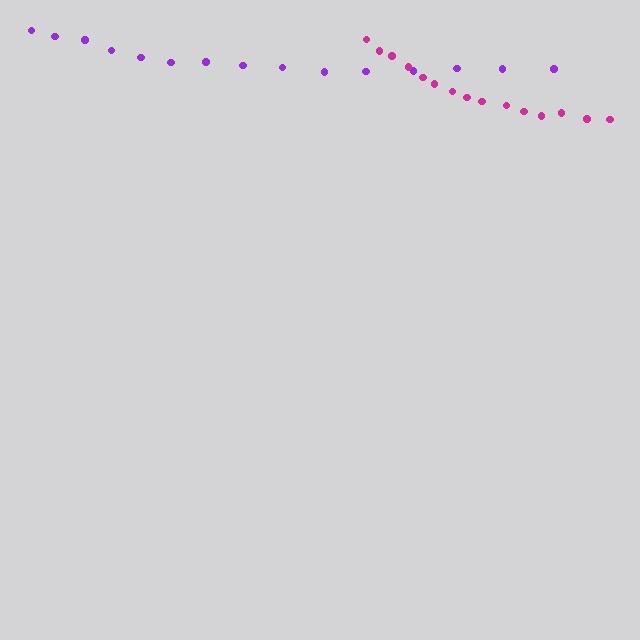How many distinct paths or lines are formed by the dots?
There are 2 distinct paths.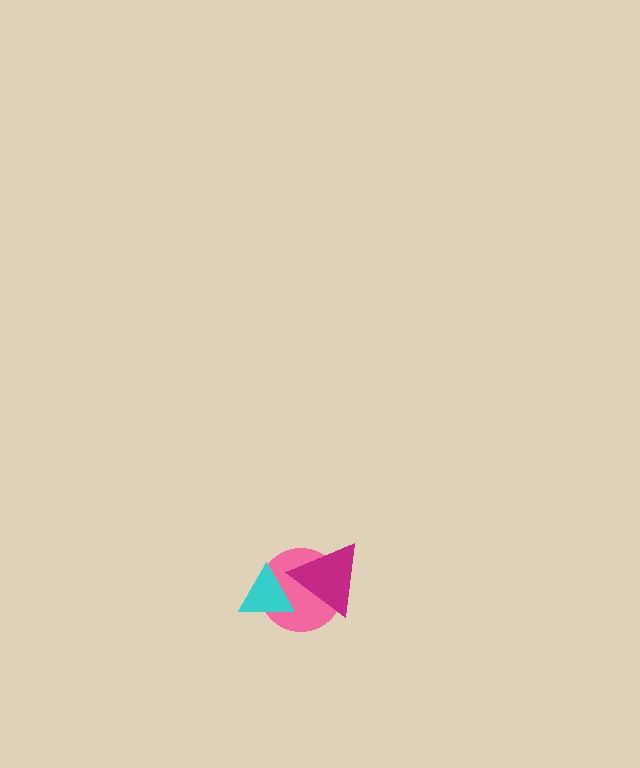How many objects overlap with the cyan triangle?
2 objects overlap with the cyan triangle.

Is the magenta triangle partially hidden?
No, no other shape covers it.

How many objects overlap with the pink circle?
2 objects overlap with the pink circle.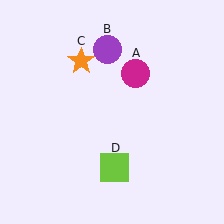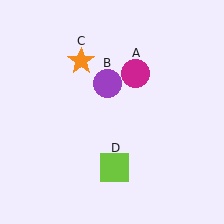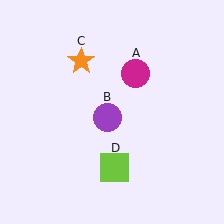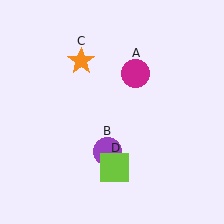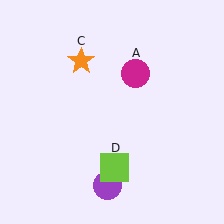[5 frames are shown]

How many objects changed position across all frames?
1 object changed position: purple circle (object B).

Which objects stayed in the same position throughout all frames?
Magenta circle (object A) and orange star (object C) and lime square (object D) remained stationary.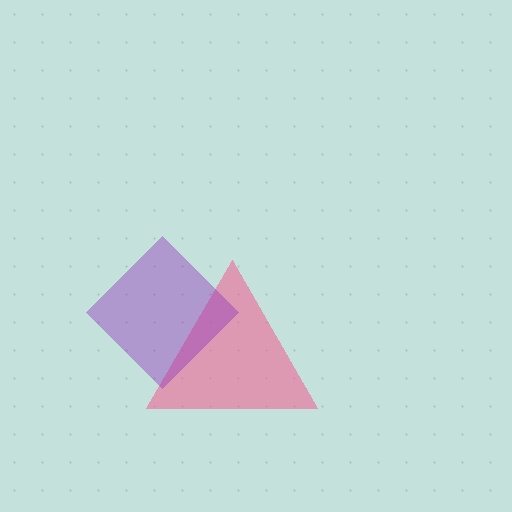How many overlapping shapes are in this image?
There are 2 overlapping shapes in the image.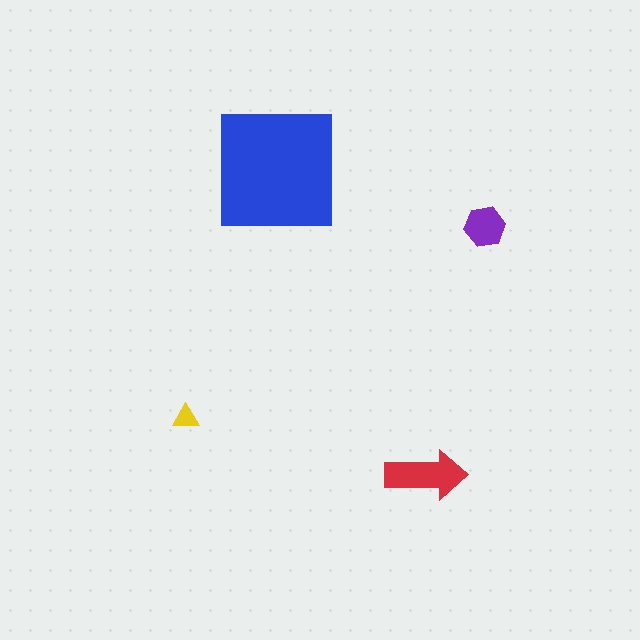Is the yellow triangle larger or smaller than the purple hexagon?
Smaller.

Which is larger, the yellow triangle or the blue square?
The blue square.